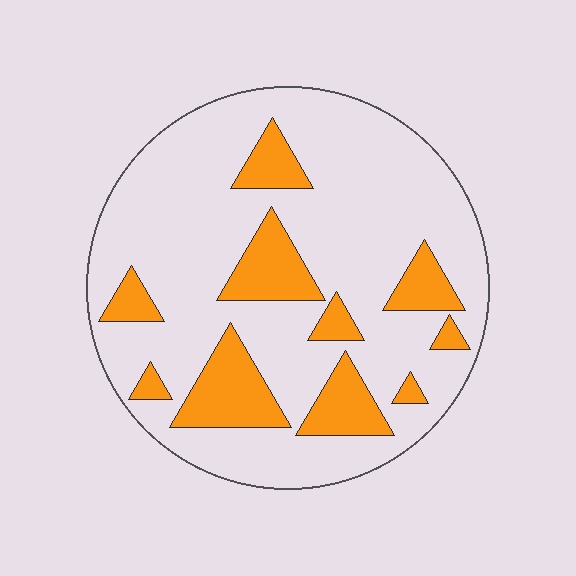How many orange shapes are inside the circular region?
10.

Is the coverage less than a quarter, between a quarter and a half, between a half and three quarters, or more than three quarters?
Less than a quarter.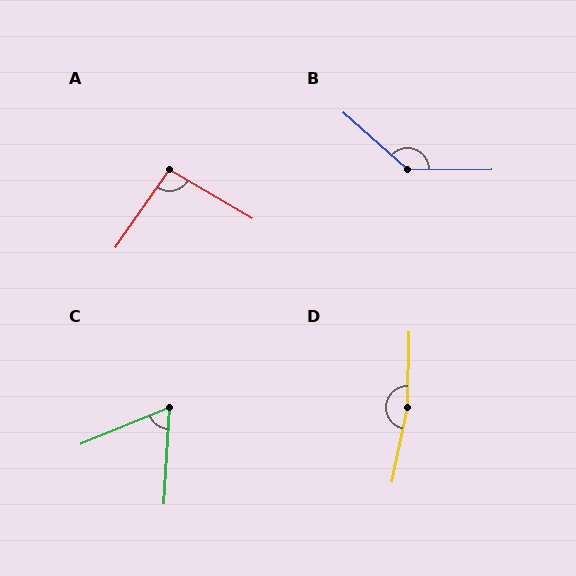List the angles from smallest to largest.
C (64°), A (94°), B (139°), D (170°).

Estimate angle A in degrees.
Approximately 94 degrees.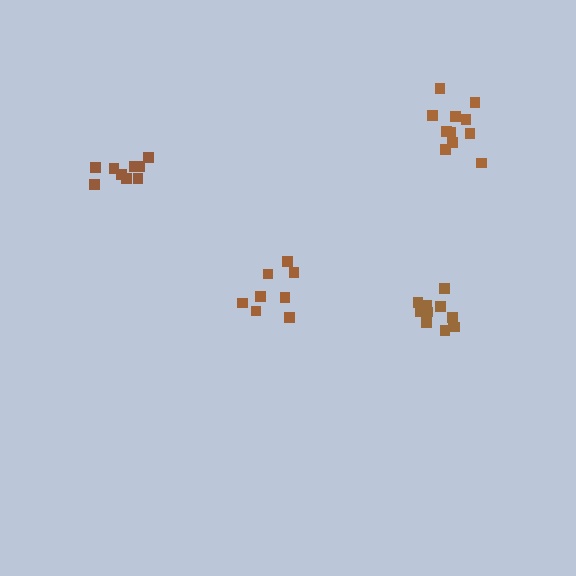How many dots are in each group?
Group 1: 12 dots, Group 2: 9 dots, Group 3: 8 dots, Group 4: 11 dots (40 total).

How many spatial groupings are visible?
There are 4 spatial groupings.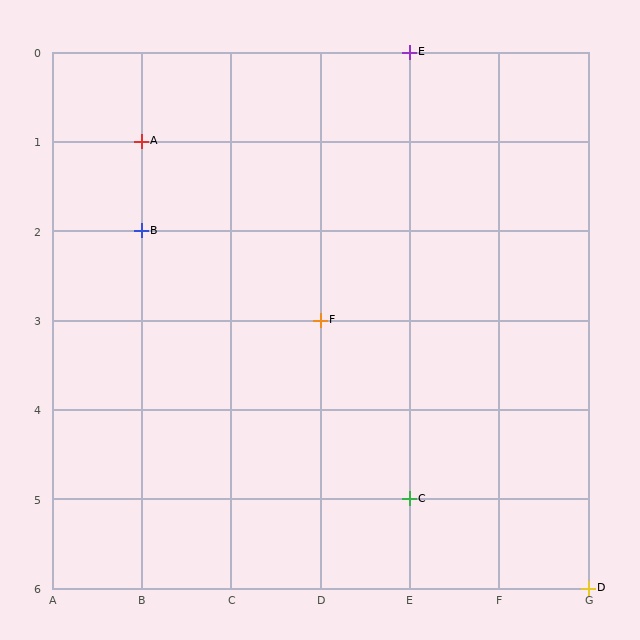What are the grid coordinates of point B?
Point B is at grid coordinates (B, 2).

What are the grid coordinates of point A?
Point A is at grid coordinates (B, 1).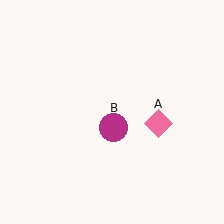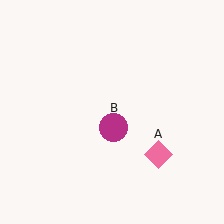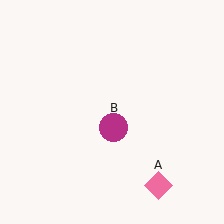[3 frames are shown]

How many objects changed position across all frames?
1 object changed position: pink diamond (object A).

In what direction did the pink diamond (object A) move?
The pink diamond (object A) moved down.